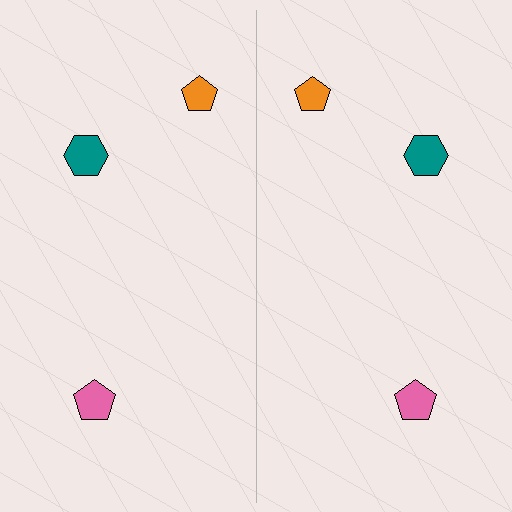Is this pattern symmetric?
Yes, this pattern has bilateral (reflection) symmetry.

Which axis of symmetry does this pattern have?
The pattern has a vertical axis of symmetry running through the center of the image.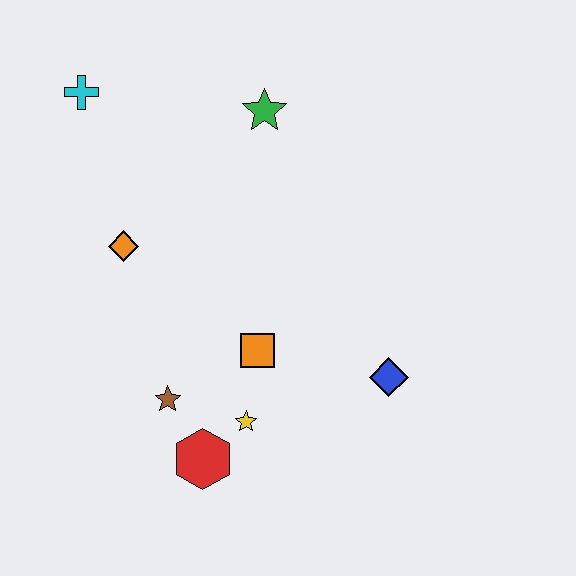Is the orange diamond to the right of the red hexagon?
No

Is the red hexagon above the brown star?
No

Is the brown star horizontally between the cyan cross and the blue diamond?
Yes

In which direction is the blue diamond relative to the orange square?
The blue diamond is to the right of the orange square.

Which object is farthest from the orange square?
The cyan cross is farthest from the orange square.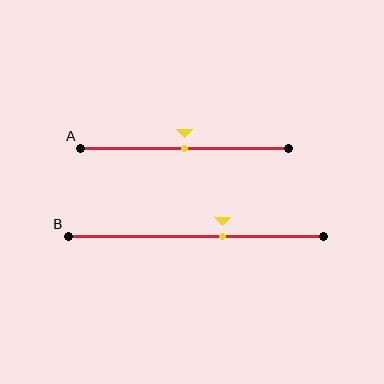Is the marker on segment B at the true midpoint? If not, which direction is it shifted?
No, the marker on segment B is shifted to the right by about 11% of the segment length.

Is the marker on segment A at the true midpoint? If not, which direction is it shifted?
Yes, the marker on segment A is at the true midpoint.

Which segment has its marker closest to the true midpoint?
Segment A has its marker closest to the true midpoint.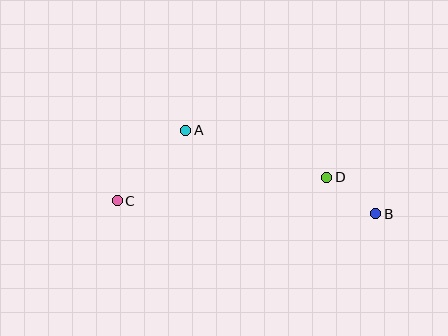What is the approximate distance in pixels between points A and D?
The distance between A and D is approximately 149 pixels.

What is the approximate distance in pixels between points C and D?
The distance between C and D is approximately 211 pixels.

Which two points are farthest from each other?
Points B and C are farthest from each other.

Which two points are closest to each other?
Points B and D are closest to each other.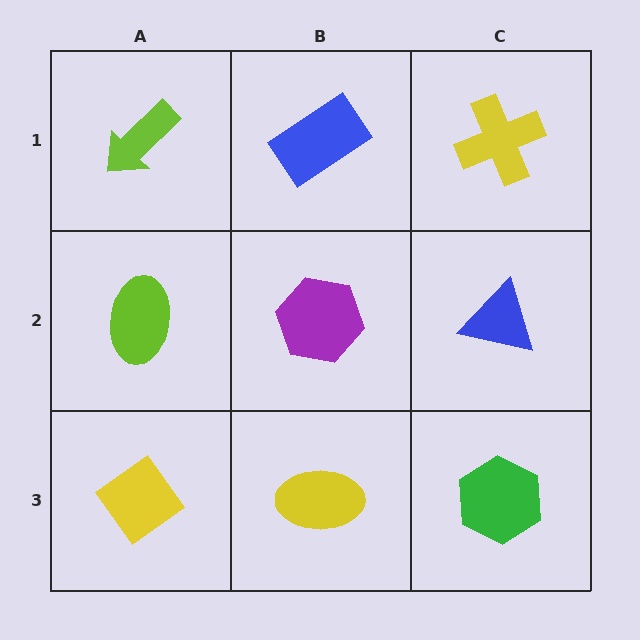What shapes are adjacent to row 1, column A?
A lime ellipse (row 2, column A), a blue rectangle (row 1, column B).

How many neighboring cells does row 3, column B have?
3.